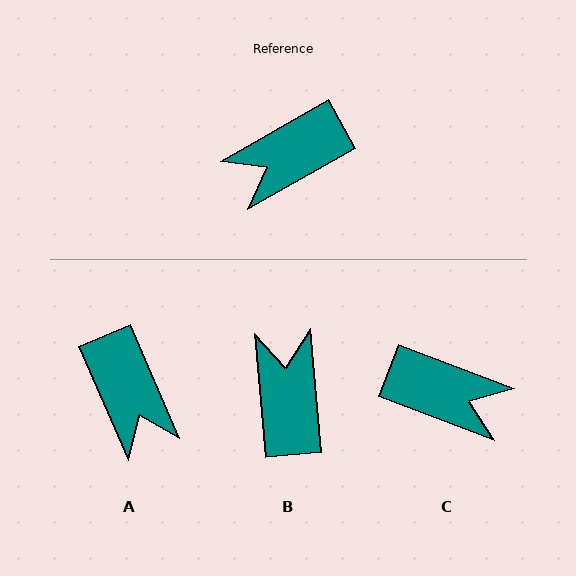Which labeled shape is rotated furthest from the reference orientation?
C, about 130 degrees away.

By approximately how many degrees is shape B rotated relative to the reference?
Approximately 114 degrees clockwise.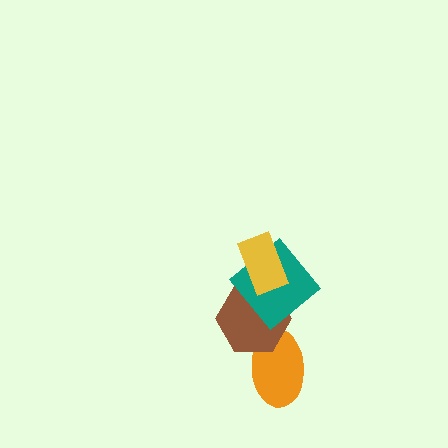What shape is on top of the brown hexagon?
The teal diamond is on top of the brown hexagon.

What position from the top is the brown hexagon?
The brown hexagon is 3rd from the top.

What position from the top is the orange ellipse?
The orange ellipse is 4th from the top.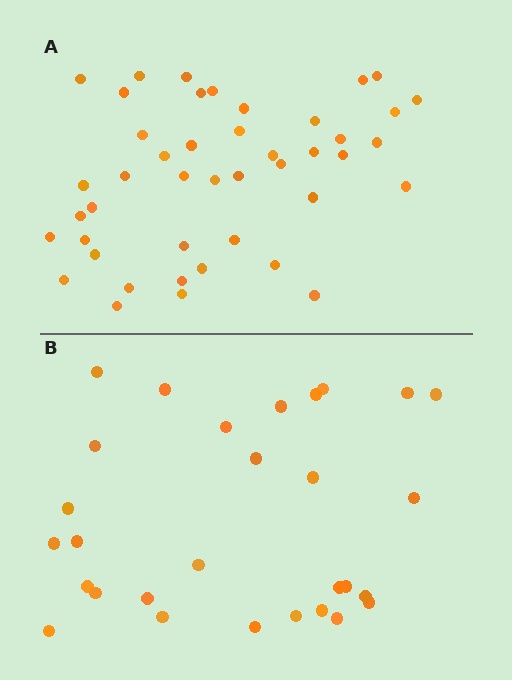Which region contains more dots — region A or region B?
Region A (the top region) has more dots.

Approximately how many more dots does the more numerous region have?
Region A has approximately 15 more dots than region B.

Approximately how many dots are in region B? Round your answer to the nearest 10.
About 30 dots. (The exact count is 29, which rounds to 30.)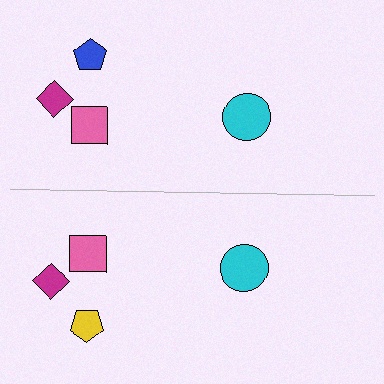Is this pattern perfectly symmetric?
No, the pattern is not perfectly symmetric. The yellow pentagon on the bottom side breaks the symmetry — its mirror counterpart is blue.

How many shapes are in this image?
There are 8 shapes in this image.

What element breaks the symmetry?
The yellow pentagon on the bottom side breaks the symmetry — its mirror counterpart is blue.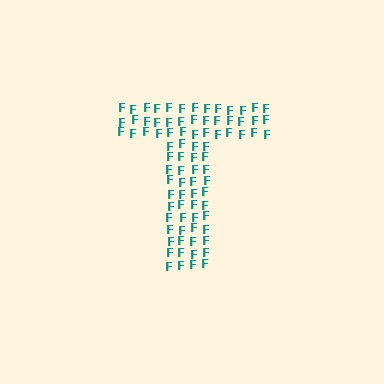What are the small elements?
The small elements are letter F's.